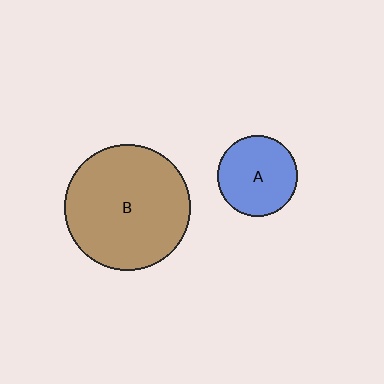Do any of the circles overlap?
No, none of the circles overlap.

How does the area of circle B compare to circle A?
Approximately 2.5 times.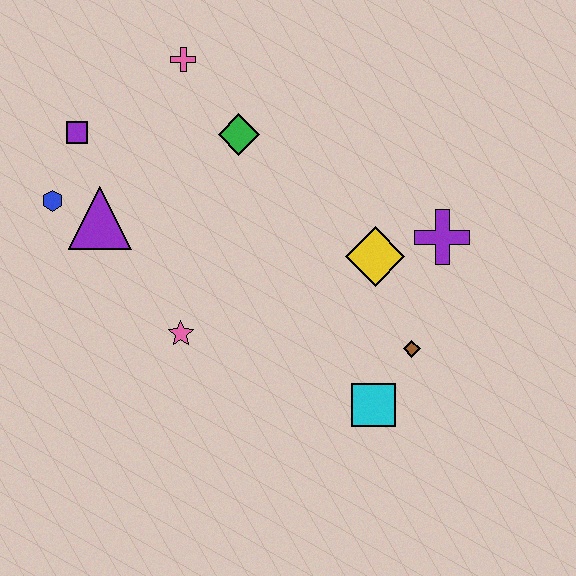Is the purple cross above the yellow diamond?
Yes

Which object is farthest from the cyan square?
The purple square is farthest from the cyan square.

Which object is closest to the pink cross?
The green diamond is closest to the pink cross.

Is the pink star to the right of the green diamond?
No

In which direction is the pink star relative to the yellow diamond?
The pink star is to the left of the yellow diamond.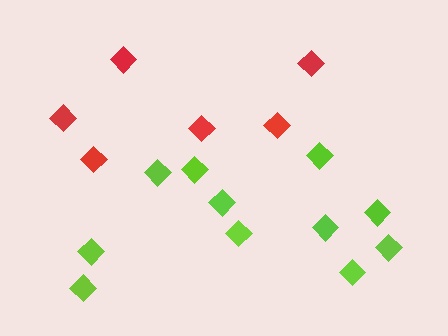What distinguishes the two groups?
There are 2 groups: one group of lime diamonds (11) and one group of red diamonds (6).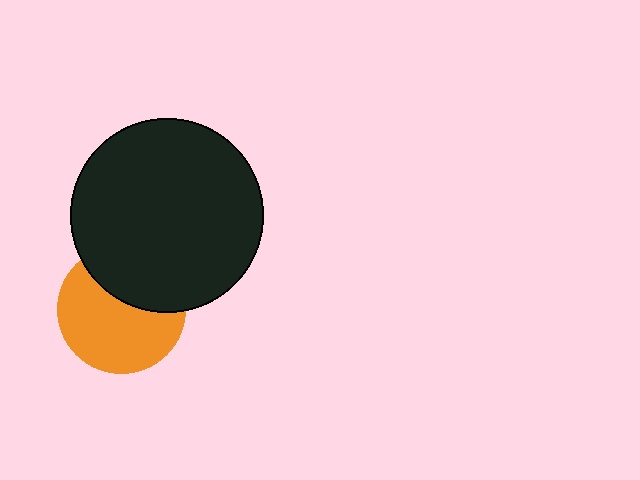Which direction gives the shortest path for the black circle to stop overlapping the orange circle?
Moving up gives the shortest separation.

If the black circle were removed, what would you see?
You would see the complete orange circle.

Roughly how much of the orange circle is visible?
About half of it is visible (roughly 64%).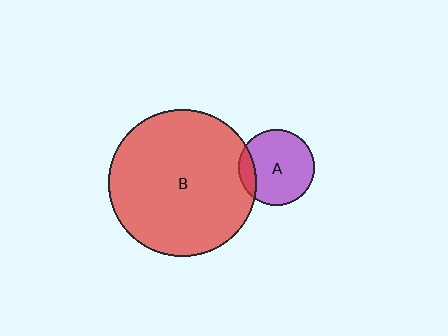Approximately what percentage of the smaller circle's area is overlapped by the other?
Approximately 15%.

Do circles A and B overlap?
Yes.